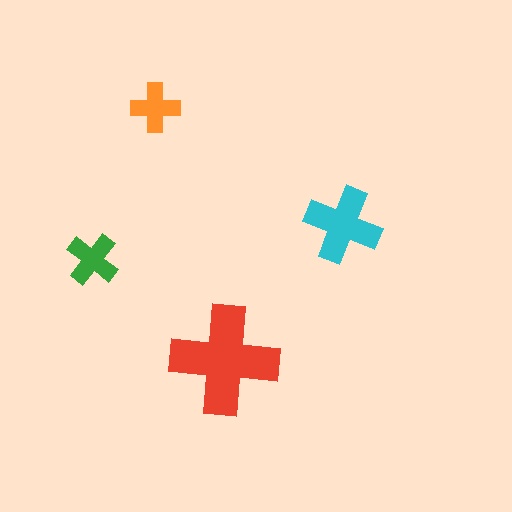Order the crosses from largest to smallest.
the red one, the cyan one, the green one, the orange one.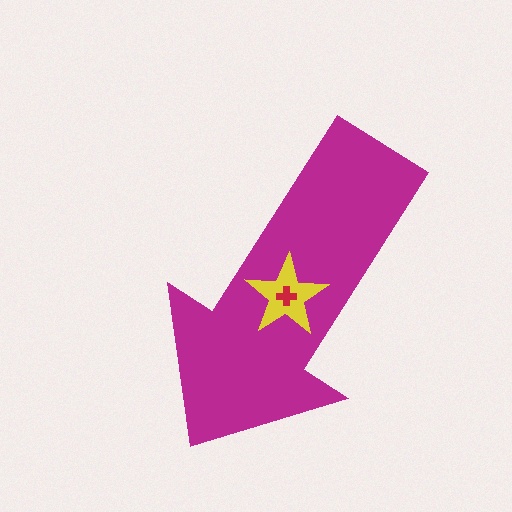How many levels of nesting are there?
3.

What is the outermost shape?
The magenta arrow.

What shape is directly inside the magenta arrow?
The yellow star.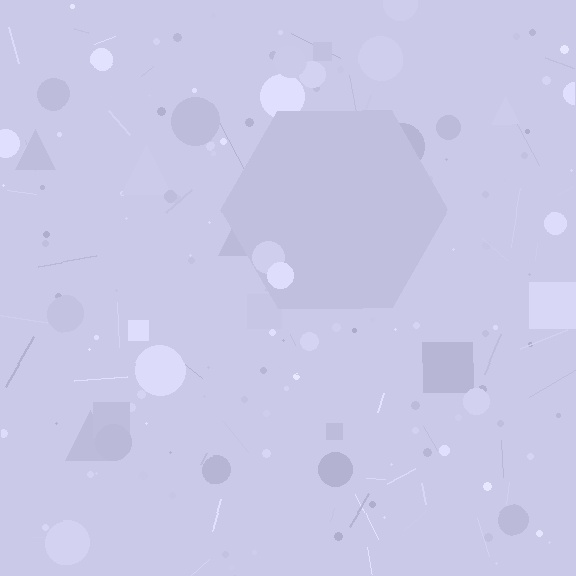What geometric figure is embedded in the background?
A hexagon is embedded in the background.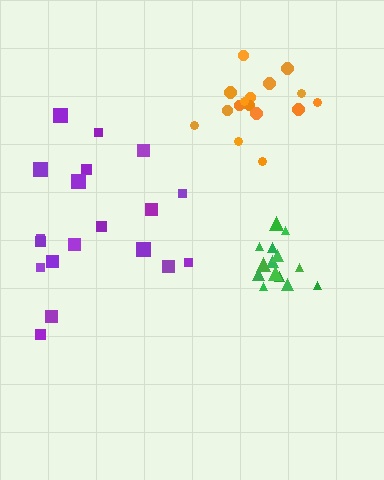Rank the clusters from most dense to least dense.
green, orange, purple.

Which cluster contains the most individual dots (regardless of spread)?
Purple (19).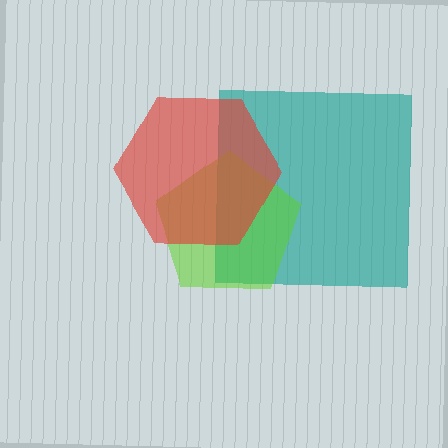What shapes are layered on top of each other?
The layered shapes are: a teal square, a lime pentagon, a red hexagon.